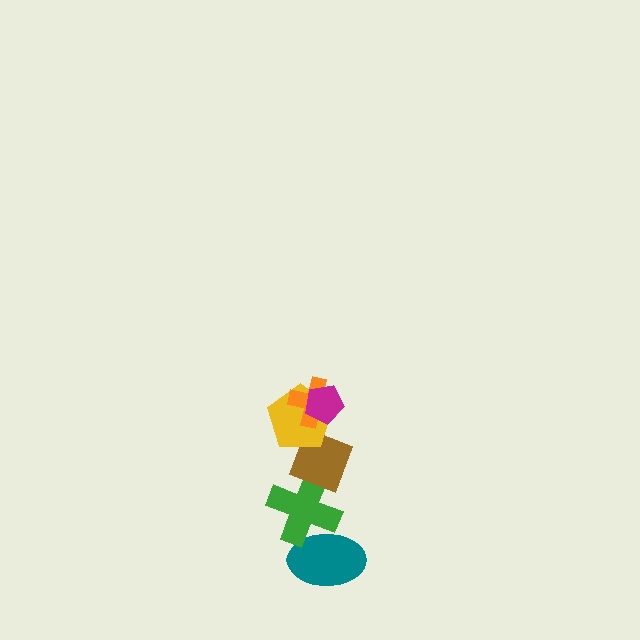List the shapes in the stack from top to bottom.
From top to bottom: the magenta pentagon, the orange cross, the yellow pentagon, the brown diamond, the green cross, the teal ellipse.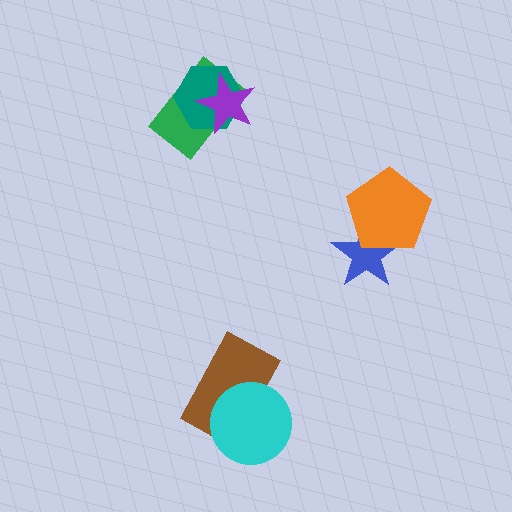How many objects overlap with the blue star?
1 object overlaps with the blue star.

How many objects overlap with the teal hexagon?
2 objects overlap with the teal hexagon.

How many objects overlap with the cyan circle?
1 object overlaps with the cyan circle.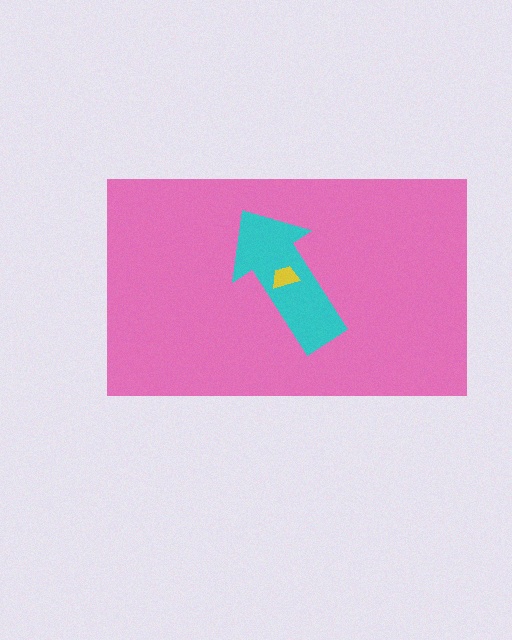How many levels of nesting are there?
3.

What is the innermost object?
The yellow trapezoid.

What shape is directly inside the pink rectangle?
The cyan arrow.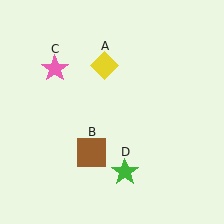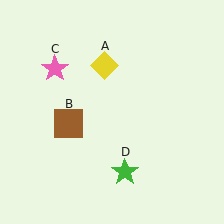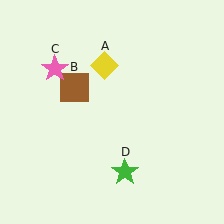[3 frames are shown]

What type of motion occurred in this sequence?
The brown square (object B) rotated clockwise around the center of the scene.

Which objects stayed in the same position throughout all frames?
Yellow diamond (object A) and pink star (object C) and green star (object D) remained stationary.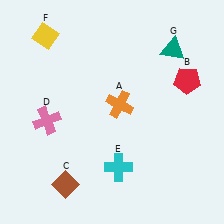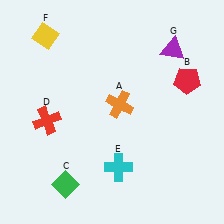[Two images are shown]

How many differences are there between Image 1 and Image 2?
There are 3 differences between the two images.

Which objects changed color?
C changed from brown to green. D changed from pink to red. G changed from teal to purple.